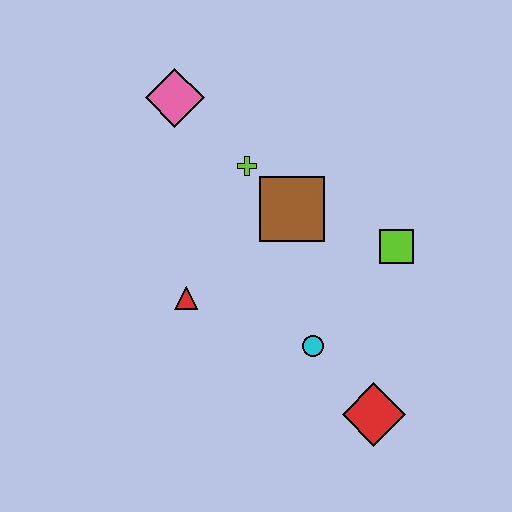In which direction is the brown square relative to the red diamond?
The brown square is above the red diamond.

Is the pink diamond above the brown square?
Yes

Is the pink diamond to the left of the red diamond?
Yes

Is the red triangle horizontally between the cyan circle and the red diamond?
No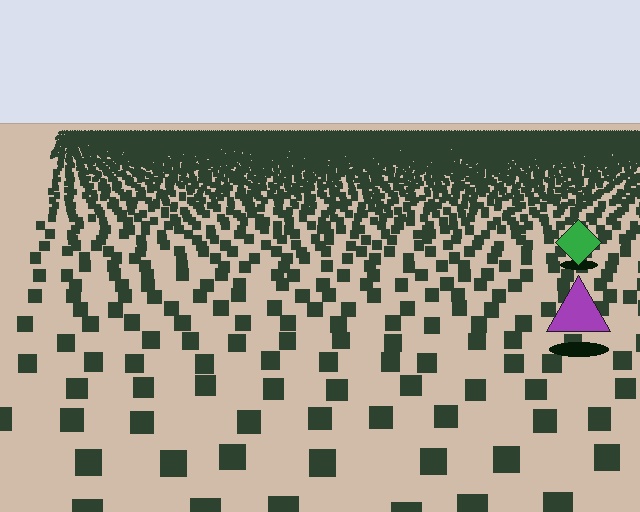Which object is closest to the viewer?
The purple triangle is closest. The texture marks near it are larger and more spread out.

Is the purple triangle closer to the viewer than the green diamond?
Yes. The purple triangle is closer — you can tell from the texture gradient: the ground texture is coarser near it.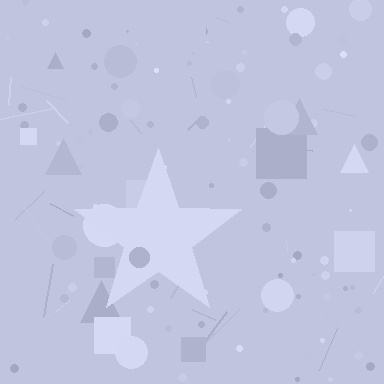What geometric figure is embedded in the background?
A star is embedded in the background.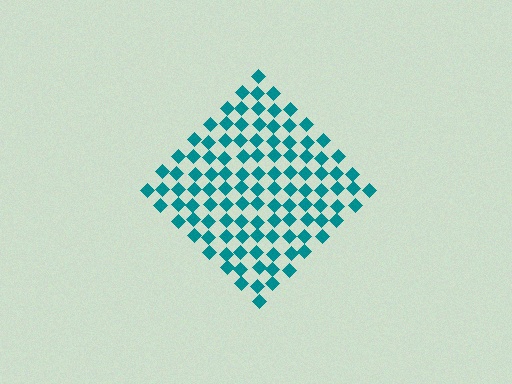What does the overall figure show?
The overall figure shows a diamond.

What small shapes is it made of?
It is made of small diamonds.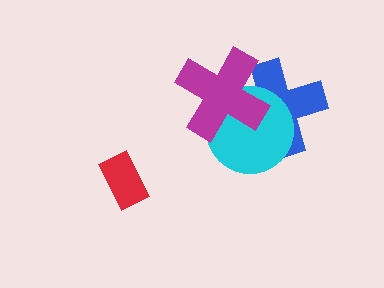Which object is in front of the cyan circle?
The magenta cross is in front of the cyan circle.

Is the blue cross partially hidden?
Yes, it is partially covered by another shape.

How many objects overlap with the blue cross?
2 objects overlap with the blue cross.